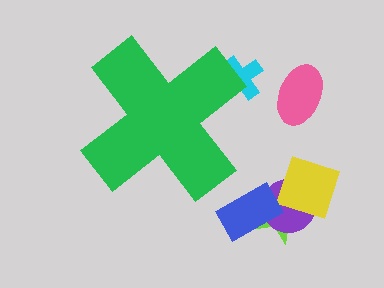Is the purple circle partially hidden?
No, the purple circle is fully visible.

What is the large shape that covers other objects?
A green cross.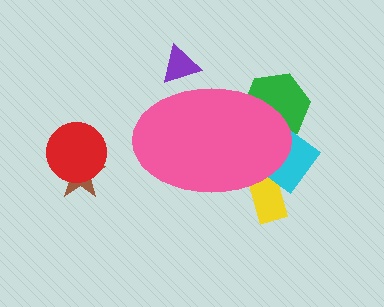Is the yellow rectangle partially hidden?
Yes, the yellow rectangle is partially hidden behind the pink ellipse.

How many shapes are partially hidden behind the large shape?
4 shapes are partially hidden.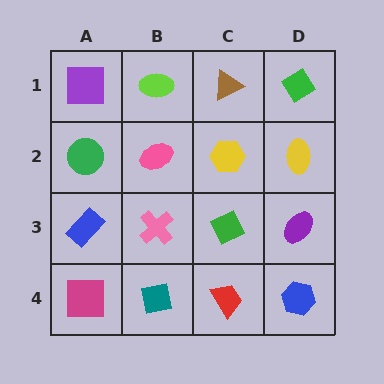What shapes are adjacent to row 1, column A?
A green circle (row 2, column A), a lime ellipse (row 1, column B).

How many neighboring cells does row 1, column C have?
3.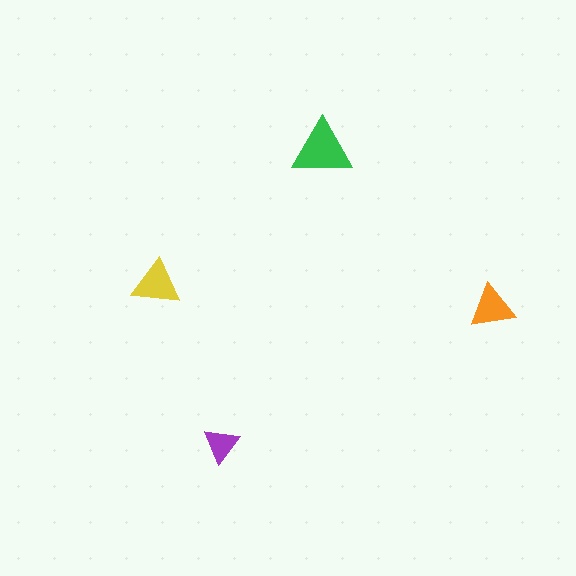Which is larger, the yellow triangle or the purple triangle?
The yellow one.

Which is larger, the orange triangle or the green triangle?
The green one.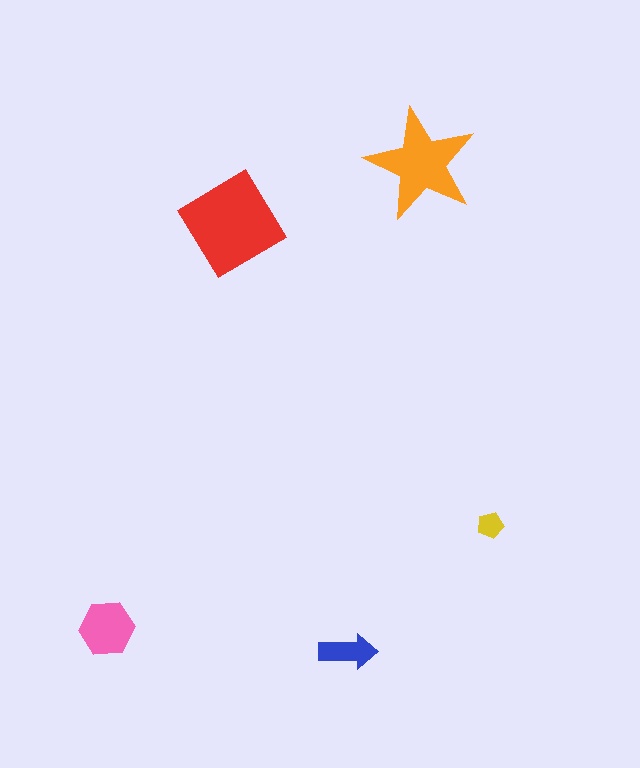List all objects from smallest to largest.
The yellow pentagon, the blue arrow, the pink hexagon, the orange star, the red diamond.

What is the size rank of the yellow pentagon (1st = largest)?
5th.